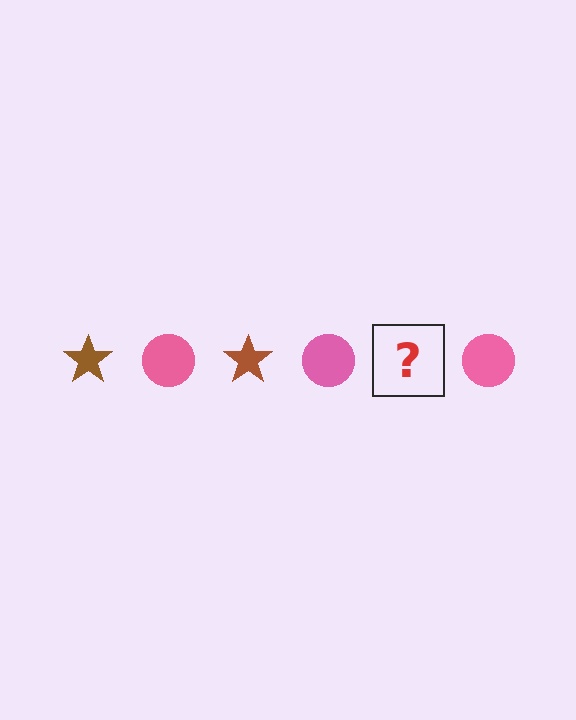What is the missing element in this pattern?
The missing element is a brown star.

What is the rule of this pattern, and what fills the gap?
The rule is that the pattern alternates between brown star and pink circle. The gap should be filled with a brown star.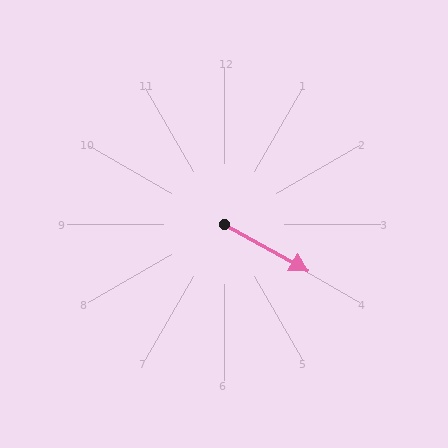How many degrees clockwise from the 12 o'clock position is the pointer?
Approximately 119 degrees.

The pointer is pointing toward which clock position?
Roughly 4 o'clock.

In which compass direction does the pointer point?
Southeast.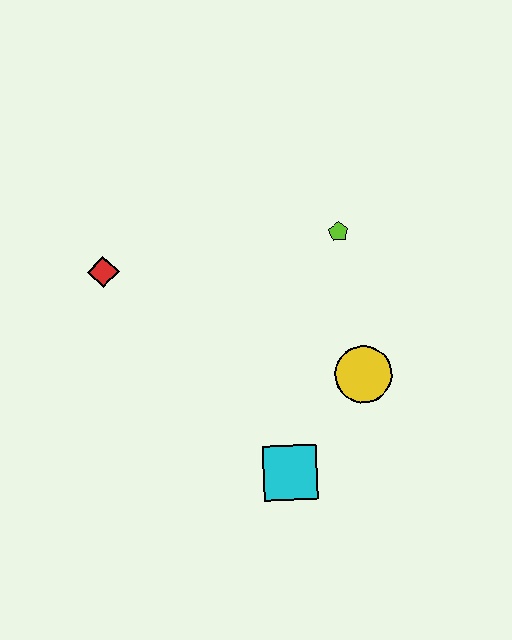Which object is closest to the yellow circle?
The cyan square is closest to the yellow circle.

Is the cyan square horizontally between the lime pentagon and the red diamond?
Yes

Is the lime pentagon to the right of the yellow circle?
No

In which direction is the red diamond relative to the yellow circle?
The red diamond is to the left of the yellow circle.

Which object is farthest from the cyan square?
The red diamond is farthest from the cyan square.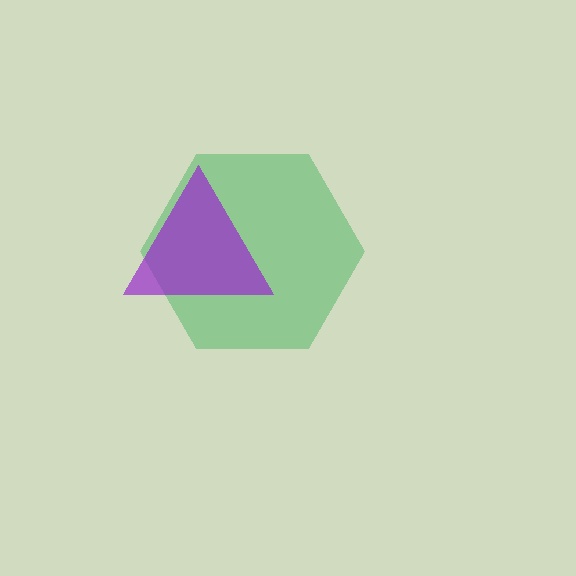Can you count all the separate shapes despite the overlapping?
Yes, there are 2 separate shapes.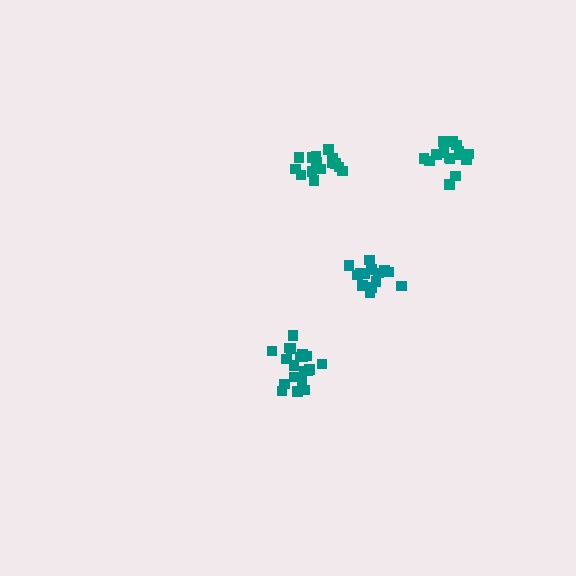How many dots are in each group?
Group 1: 15 dots, Group 2: 20 dots, Group 3: 16 dots, Group 4: 15 dots (66 total).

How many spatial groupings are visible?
There are 4 spatial groupings.